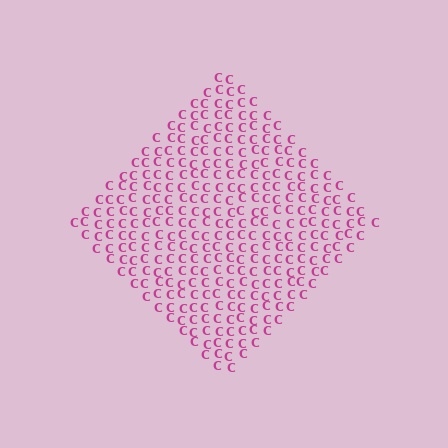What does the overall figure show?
The overall figure shows a diamond.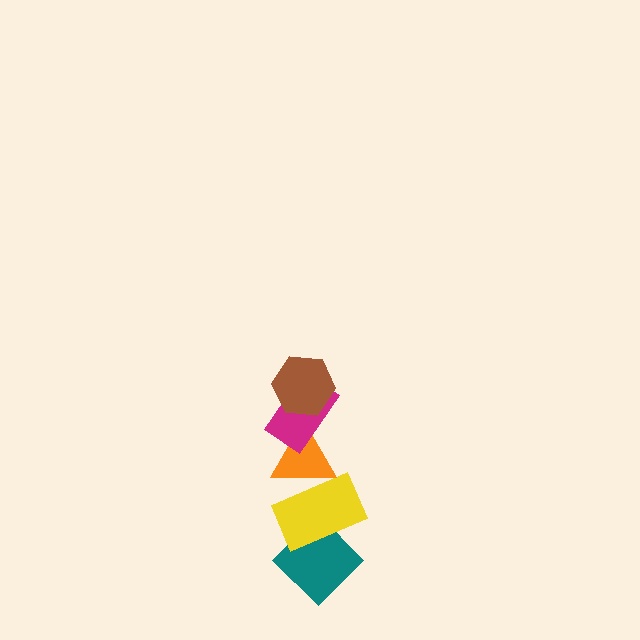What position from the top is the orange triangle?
The orange triangle is 3rd from the top.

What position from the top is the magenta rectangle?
The magenta rectangle is 2nd from the top.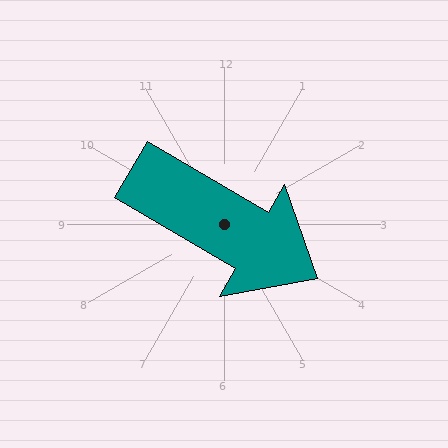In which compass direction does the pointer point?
Southeast.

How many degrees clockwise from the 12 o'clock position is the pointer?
Approximately 120 degrees.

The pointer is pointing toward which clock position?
Roughly 4 o'clock.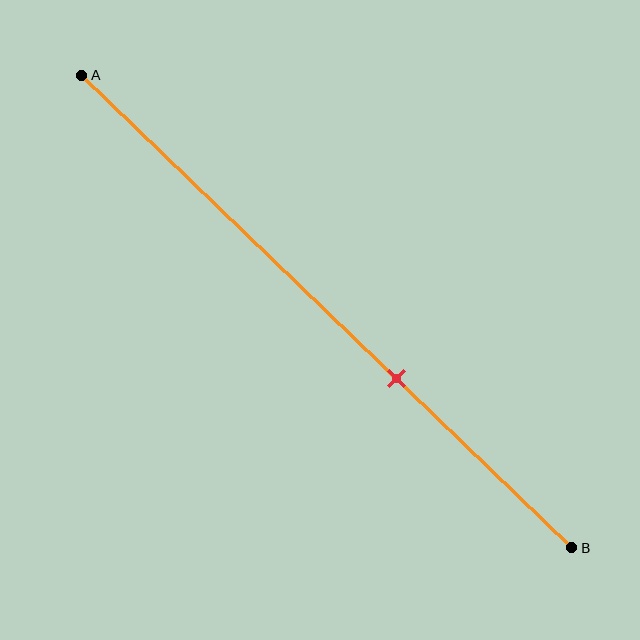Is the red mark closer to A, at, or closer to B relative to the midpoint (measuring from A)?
The red mark is closer to point B than the midpoint of segment AB.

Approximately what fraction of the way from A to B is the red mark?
The red mark is approximately 65% of the way from A to B.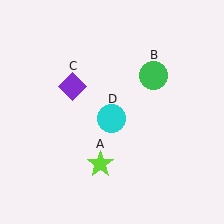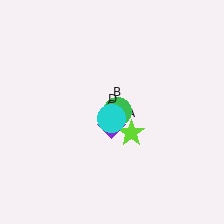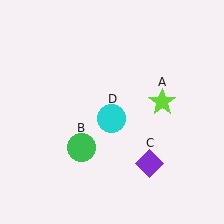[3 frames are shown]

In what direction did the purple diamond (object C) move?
The purple diamond (object C) moved down and to the right.